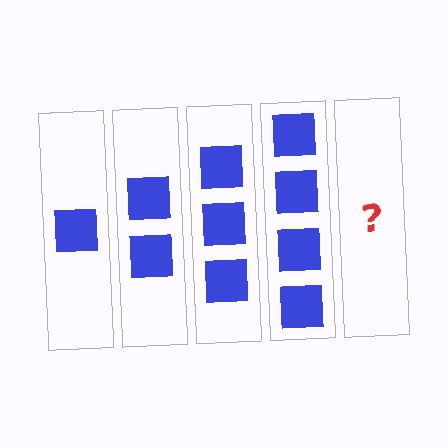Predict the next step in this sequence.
The next step is 5 squares.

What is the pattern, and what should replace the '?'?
The pattern is that each step adds one more square. The '?' should be 5 squares.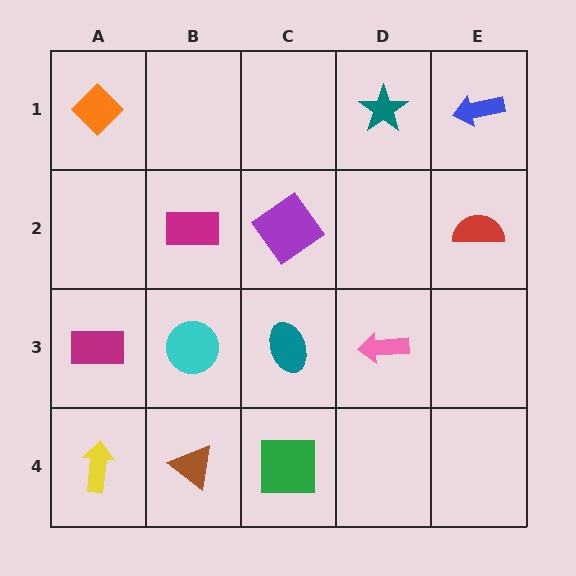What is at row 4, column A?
A yellow arrow.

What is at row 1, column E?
A blue arrow.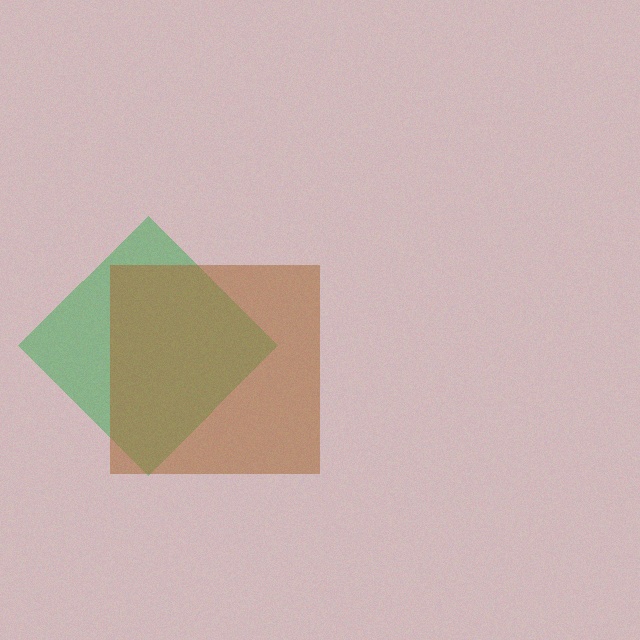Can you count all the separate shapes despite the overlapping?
Yes, there are 2 separate shapes.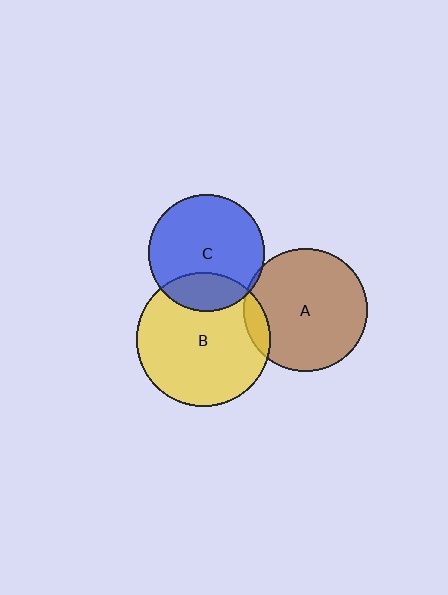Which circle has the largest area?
Circle B (yellow).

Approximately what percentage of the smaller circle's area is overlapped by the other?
Approximately 5%.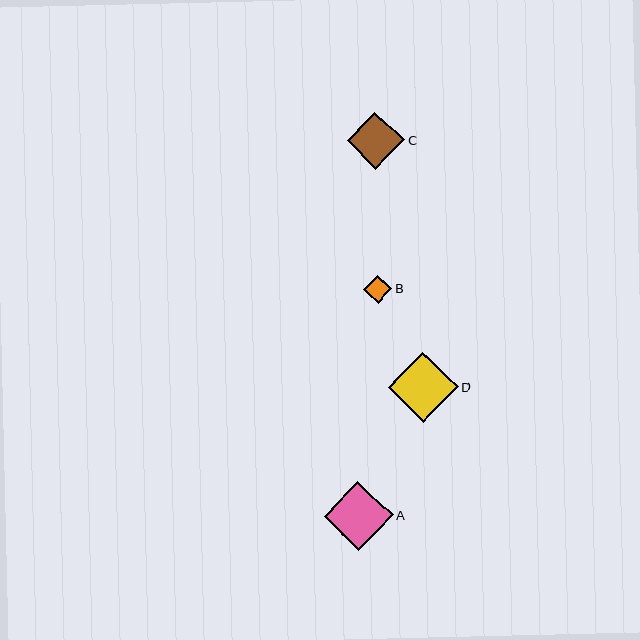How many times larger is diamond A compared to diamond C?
Diamond A is approximately 1.2 times the size of diamond C.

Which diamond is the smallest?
Diamond B is the smallest with a size of approximately 28 pixels.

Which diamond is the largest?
Diamond D is the largest with a size of approximately 70 pixels.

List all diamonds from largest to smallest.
From largest to smallest: D, A, C, B.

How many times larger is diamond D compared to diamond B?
Diamond D is approximately 2.4 times the size of diamond B.